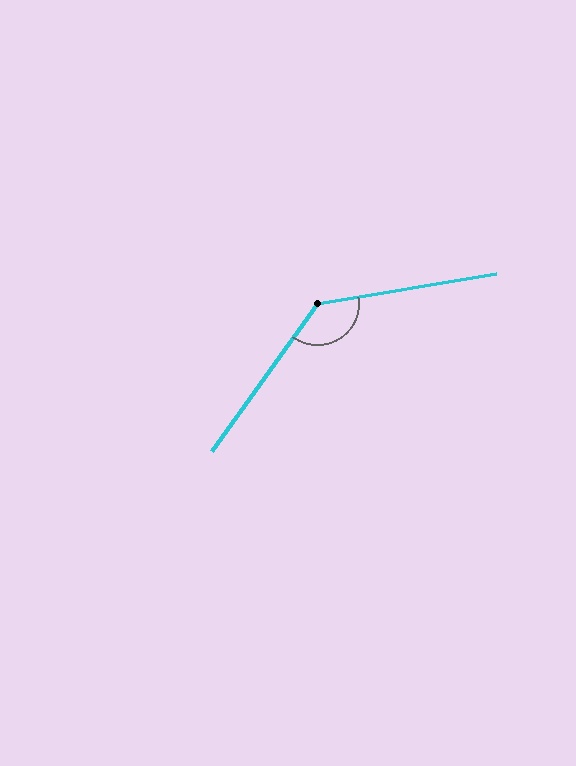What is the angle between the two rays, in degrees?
Approximately 135 degrees.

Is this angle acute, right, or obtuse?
It is obtuse.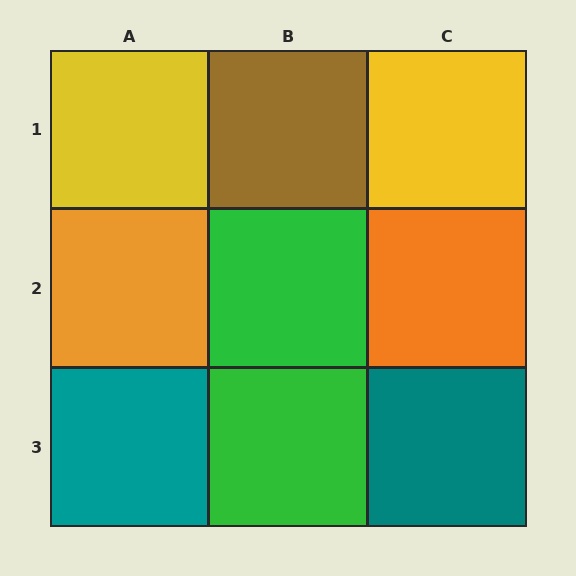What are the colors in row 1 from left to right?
Yellow, brown, yellow.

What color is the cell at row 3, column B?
Green.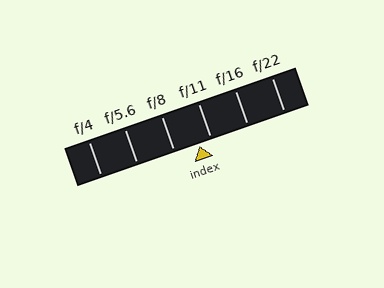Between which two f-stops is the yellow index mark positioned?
The index mark is between f/8 and f/11.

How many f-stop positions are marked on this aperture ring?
There are 6 f-stop positions marked.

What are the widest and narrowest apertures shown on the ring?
The widest aperture shown is f/4 and the narrowest is f/22.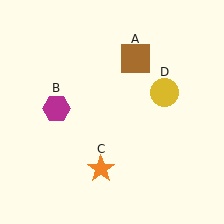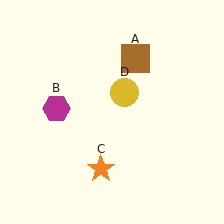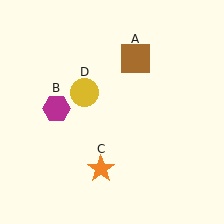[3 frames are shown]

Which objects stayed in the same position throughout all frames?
Brown square (object A) and magenta hexagon (object B) and orange star (object C) remained stationary.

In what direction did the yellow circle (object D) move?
The yellow circle (object D) moved left.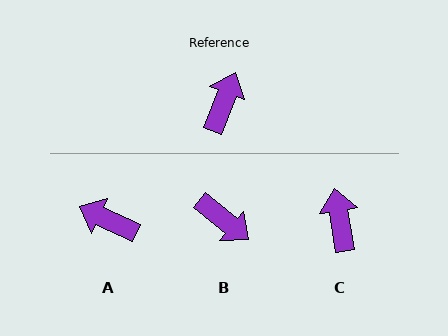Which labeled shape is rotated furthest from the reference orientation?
B, about 108 degrees away.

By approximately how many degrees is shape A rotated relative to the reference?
Approximately 86 degrees counter-clockwise.